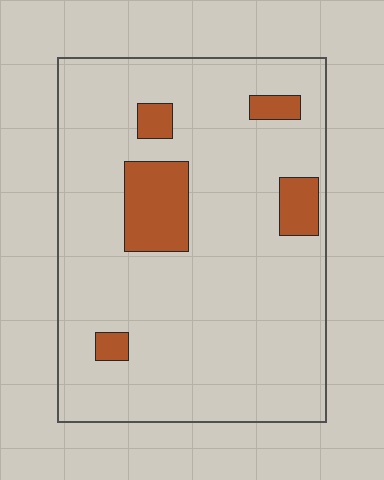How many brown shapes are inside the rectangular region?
5.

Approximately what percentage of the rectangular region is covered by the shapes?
Approximately 10%.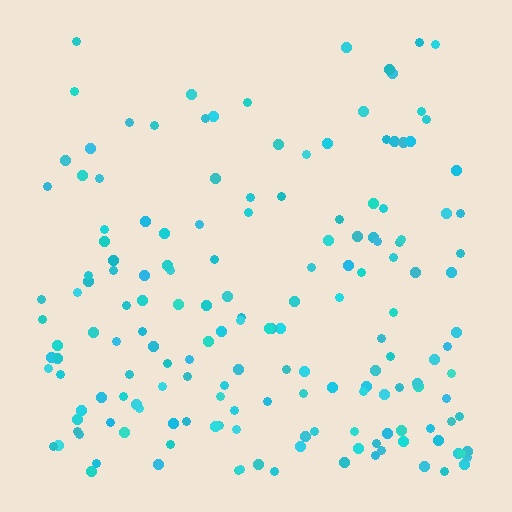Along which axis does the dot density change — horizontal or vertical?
Vertical.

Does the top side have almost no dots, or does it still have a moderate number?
Still a moderate number, just noticeably fewer than the bottom.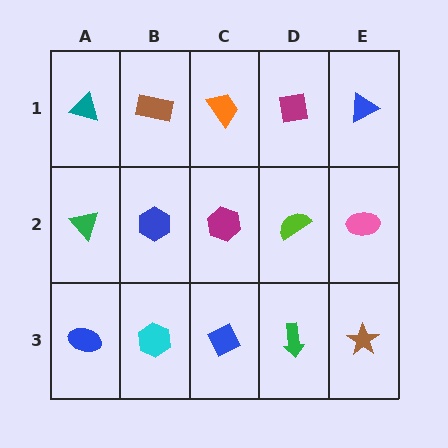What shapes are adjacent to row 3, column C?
A magenta hexagon (row 2, column C), a cyan hexagon (row 3, column B), a green arrow (row 3, column D).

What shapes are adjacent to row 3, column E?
A pink ellipse (row 2, column E), a green arrow (row 3, column D).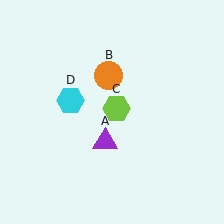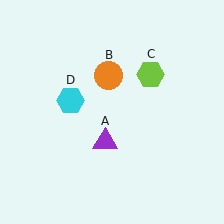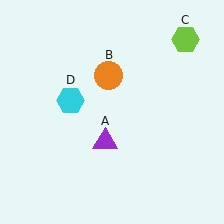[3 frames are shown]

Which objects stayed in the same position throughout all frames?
Purple triangle (object A) and orange circle (object B) and cyan hexagon (object D) remained stationary.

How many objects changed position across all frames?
1 object changed position: lime hexagon (object C).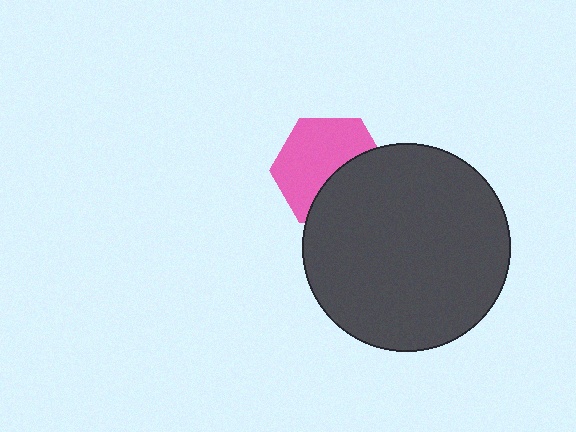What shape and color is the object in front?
The object in front is a dark gray circle.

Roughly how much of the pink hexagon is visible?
About half of it is visible (roughly 60%).